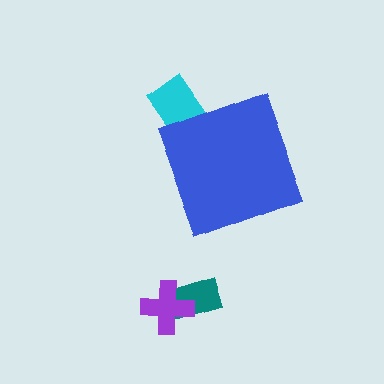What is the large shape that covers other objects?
A blue diamond.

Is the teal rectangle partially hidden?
No, the teal rectangle is fully visible.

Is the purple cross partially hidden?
No, the purple cross is fully visible.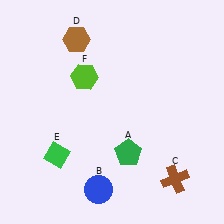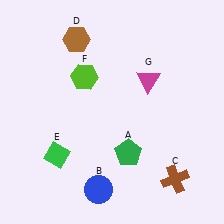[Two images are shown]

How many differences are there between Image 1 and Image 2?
There is 1 difference between the two images.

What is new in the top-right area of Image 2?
A magenta triangle (G) was added in the top-right area of Image 2.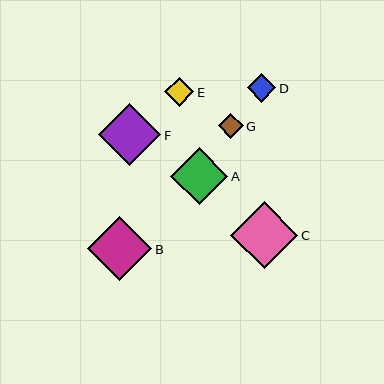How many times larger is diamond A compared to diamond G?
Diamond A is approximately 2.3 times the size of diamond G.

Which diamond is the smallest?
Diamond G is the smallest with a size of approximately 25 pixels.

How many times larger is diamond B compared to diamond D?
Diamond B is approximately 2.3 times the size of diamond D.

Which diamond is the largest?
Diamond C is the largest with a size of approximately 67 pixels.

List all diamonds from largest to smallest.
From largest to smallest: C, B, F, A, E, D, G.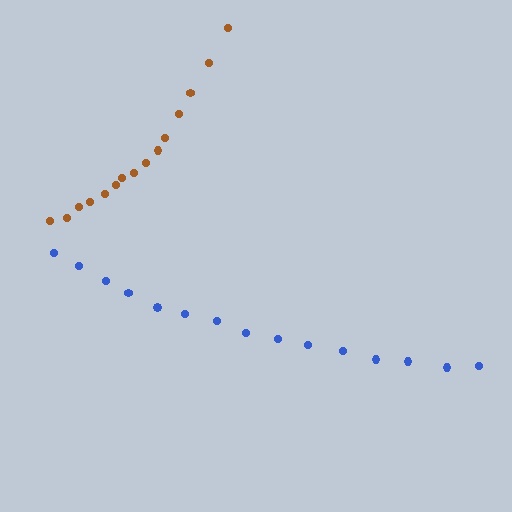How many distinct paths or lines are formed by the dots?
There are 2 distinct paths.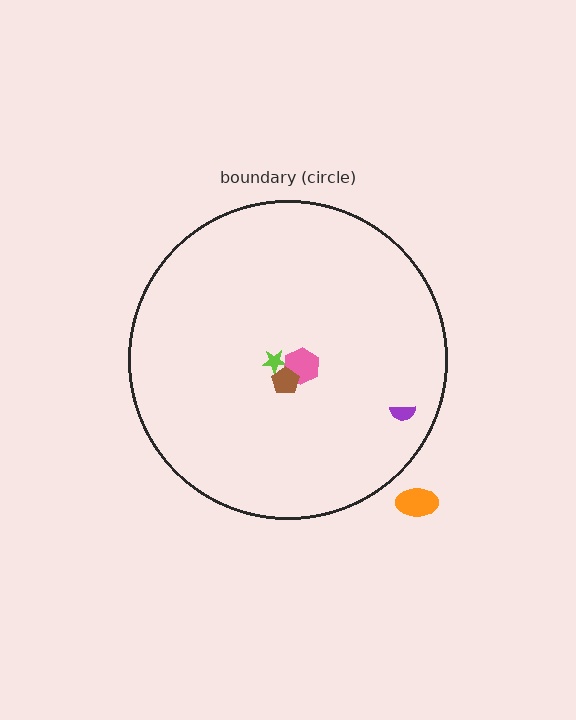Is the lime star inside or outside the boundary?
Inside.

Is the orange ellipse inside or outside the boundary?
Outside.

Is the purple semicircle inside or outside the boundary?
Inside.